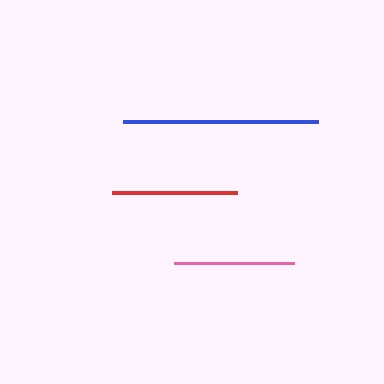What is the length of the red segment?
The red segment is approximately 125 pixels long.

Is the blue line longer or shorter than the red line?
The blue line is longer than the red line.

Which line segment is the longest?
The blue line is the longest at approximately 195 pixels.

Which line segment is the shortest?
The pink line is the shortest at approximately 120 pixels.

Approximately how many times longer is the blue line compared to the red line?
The blue line is approximately 1.6 times the length of the red line.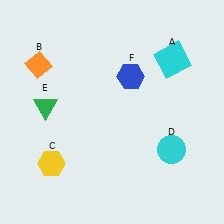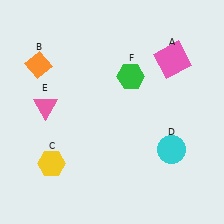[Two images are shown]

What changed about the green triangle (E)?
In Image 1, E is green. In Image 2, it changed to pink.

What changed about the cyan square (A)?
In Image 1, A is cyan. In Image 2, it changed to pink.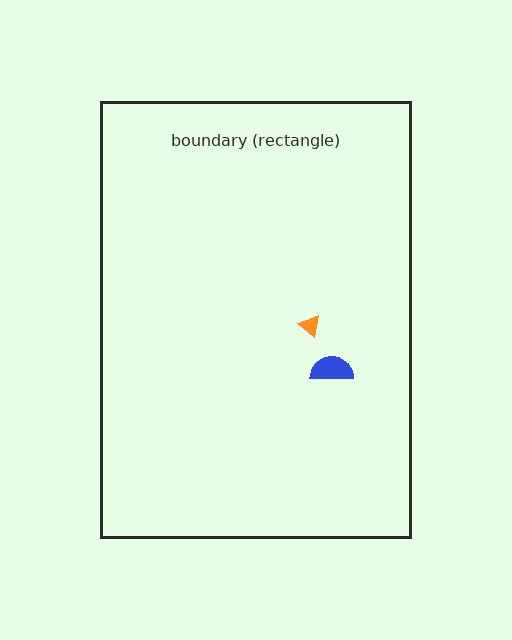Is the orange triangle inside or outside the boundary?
Inside.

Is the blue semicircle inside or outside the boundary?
Inside.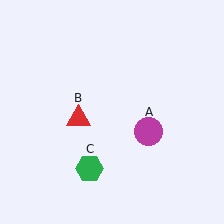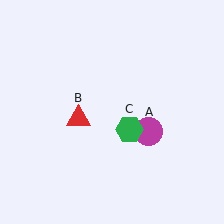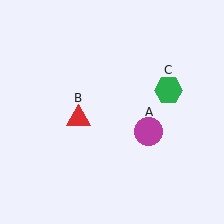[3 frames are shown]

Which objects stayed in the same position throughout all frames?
Magenta circle (object A) and red triangle (object B) remained stationary.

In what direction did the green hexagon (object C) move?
The green hexagon (object C) moved up and to the right.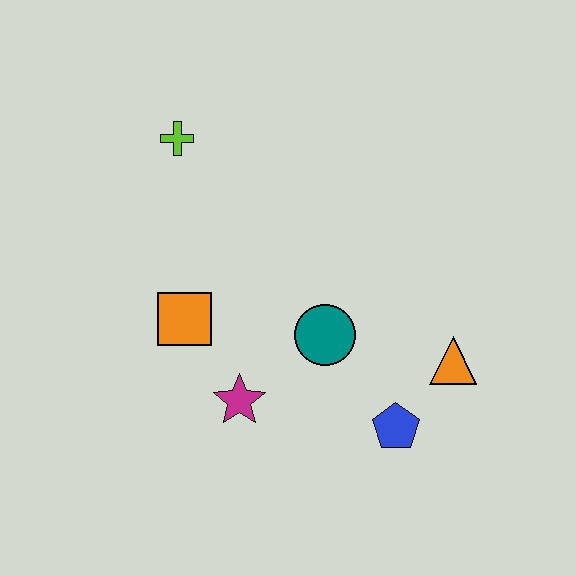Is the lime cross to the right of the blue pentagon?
No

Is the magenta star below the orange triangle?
Yes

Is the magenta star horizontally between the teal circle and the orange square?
Yes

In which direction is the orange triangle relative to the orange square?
The orange triangle is to the right of the orange square.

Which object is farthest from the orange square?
The orange triangle is farthest from the orange square.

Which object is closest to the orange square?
The magenta star is closest to the orange square.